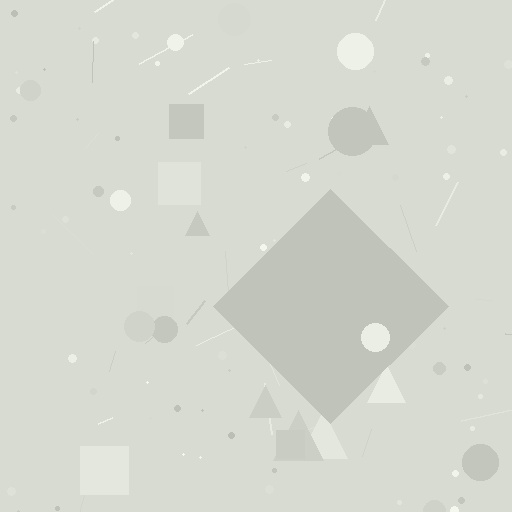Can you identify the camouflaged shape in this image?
The camouflaged shape is a diamond.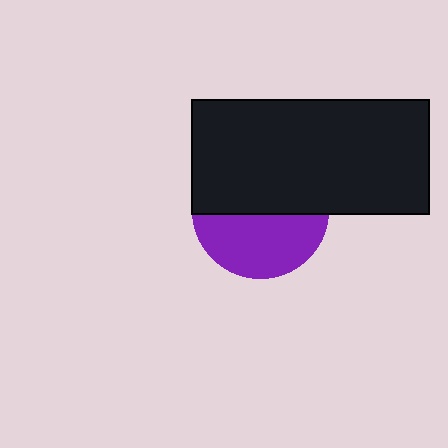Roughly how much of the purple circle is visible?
About half of it is visible (roughly 45%).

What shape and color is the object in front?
The object in front is a black rectangle.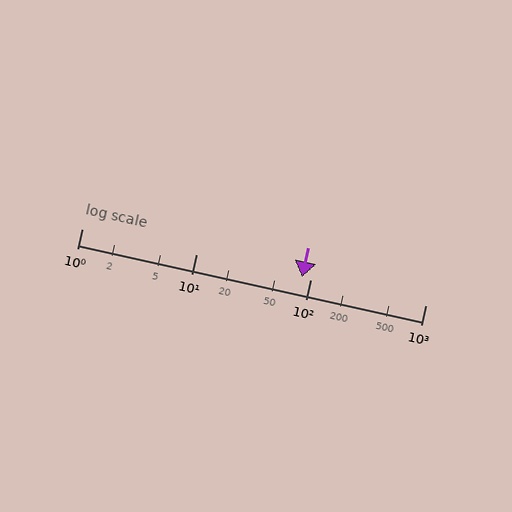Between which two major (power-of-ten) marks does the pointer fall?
The pointer is between 10 and 100.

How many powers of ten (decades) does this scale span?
The scale spans 3 decades, from 1 to 1000.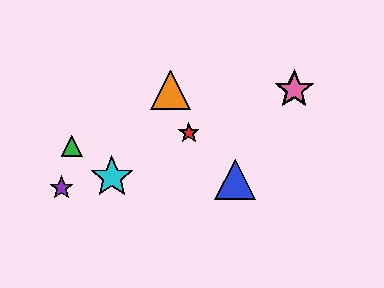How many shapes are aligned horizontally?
3 shapes (the yellow star, the orange triangle, the pink star) are aligned horizontally.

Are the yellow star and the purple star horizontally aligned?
No, the yellow star is at y≈90 and the purple star is at y≈188.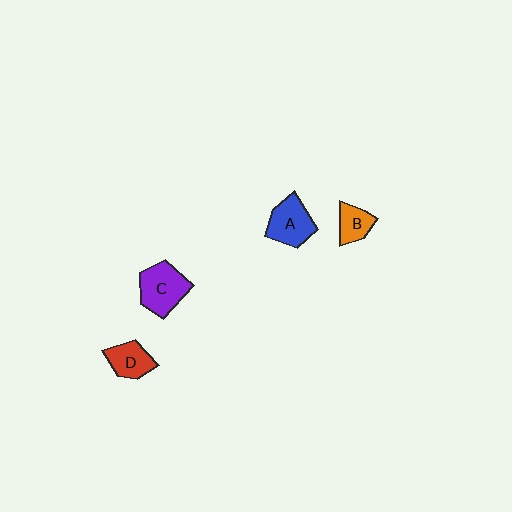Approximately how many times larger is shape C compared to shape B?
Approximately 1.8 times.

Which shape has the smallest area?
Shape B (orange).